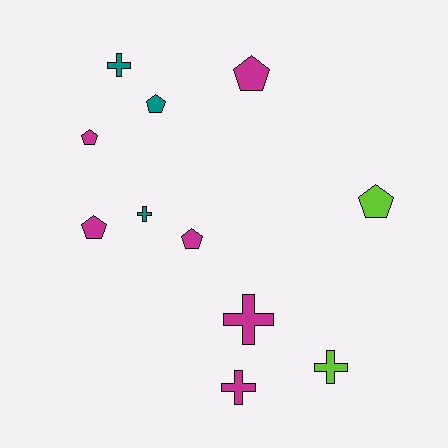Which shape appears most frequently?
Pentagon, with 6 objects.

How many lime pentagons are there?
There is 1 lime pentagon.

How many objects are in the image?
There are 11 objects.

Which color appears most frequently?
Magenta, with 6 objects.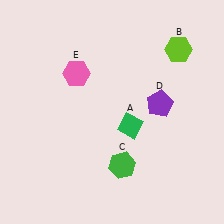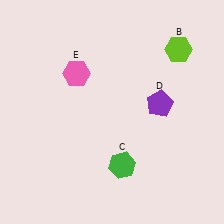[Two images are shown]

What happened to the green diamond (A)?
The green diamond (A) was removed in Image 2. It was in the bottom-right area of Image 1.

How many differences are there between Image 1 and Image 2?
There is 1 difference between the two images.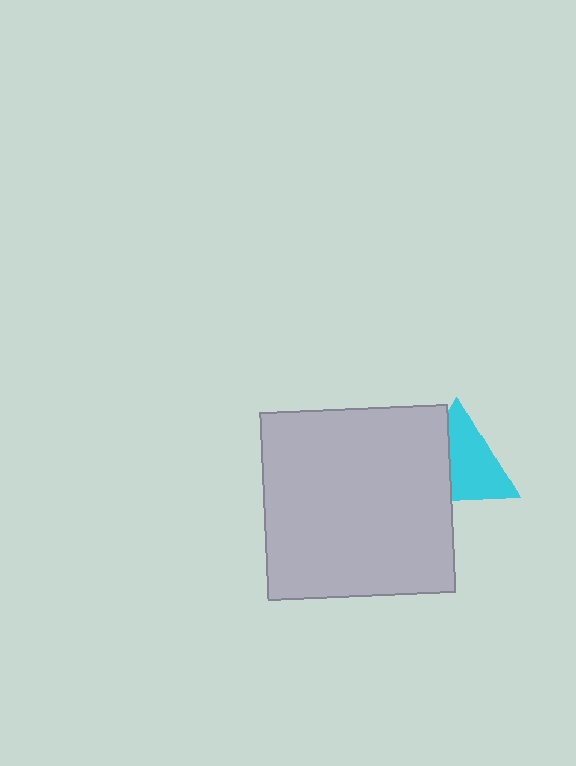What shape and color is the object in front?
The object in front is a light gray square.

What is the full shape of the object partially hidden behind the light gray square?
The partially hidden object is a cyan triangle.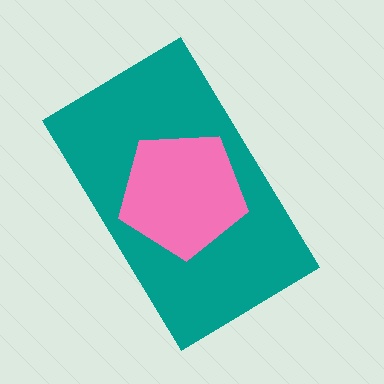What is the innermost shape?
The pink pentagon.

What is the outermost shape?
The teal rectangle.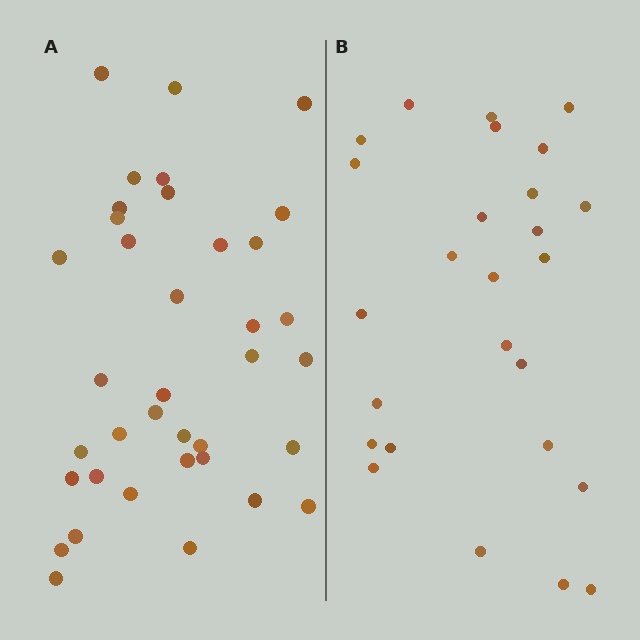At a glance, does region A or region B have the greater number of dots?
Region A (the left region) has more dots.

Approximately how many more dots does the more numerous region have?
Region A has roughly 12 or so more dots than region B.